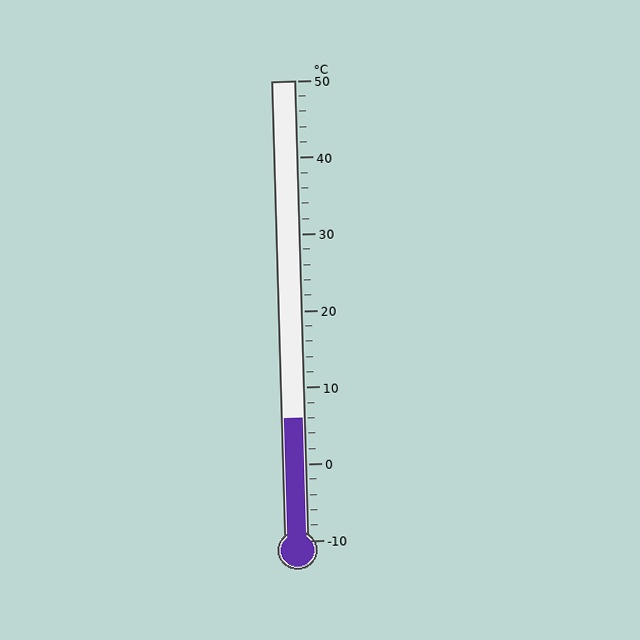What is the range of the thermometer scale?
The thermometer scale ranges from -10°C to 50°C.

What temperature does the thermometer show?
The thermometer shows approximately 6°C.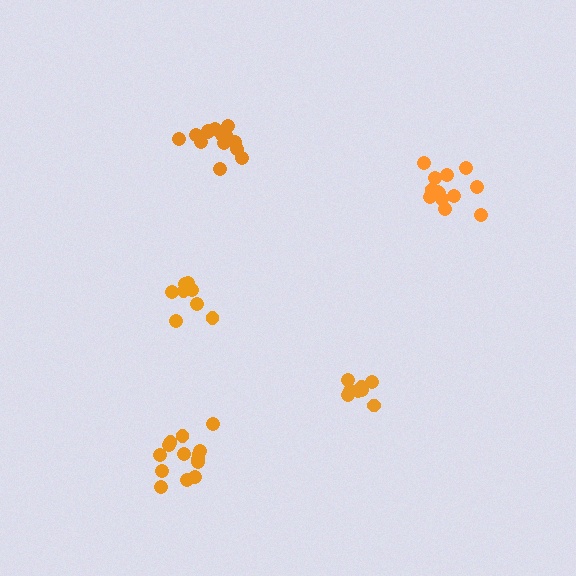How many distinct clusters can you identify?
There are 5 distinct clusters.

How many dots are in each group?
Group 1: 8 dots, Group 2: 13 dots, Group 3: 14 dots, Group 4: 8 dots, Group 5: 14 dots (57 total).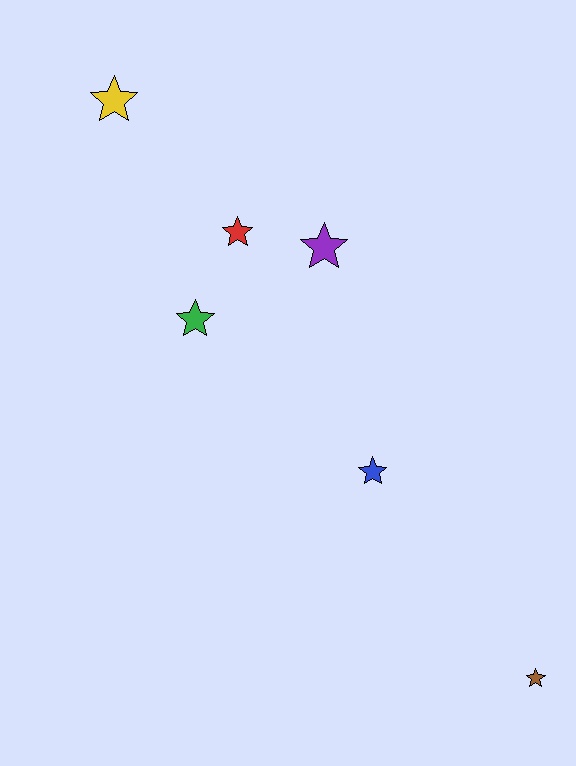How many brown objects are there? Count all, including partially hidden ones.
There is 1 brown object.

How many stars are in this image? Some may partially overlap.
There are 6 stars.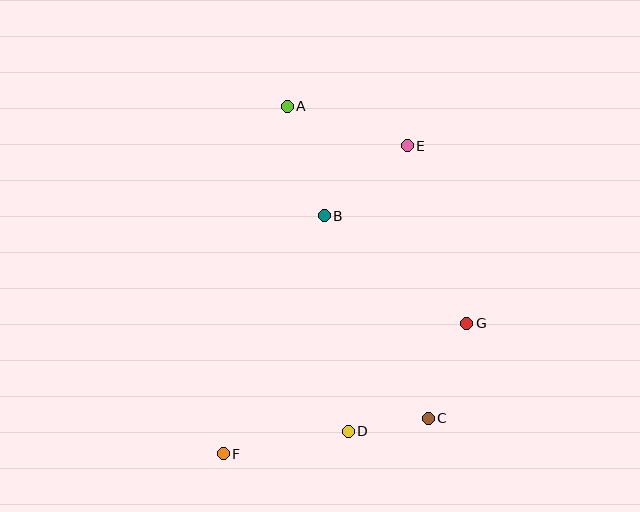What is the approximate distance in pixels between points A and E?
The distance between A and E is approximately 126 pixels.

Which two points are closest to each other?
Points C and D are closest to each other.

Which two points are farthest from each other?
Points E and F are farthest from each other.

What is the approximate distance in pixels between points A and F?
The distance between A and F is approximately 353 pixels.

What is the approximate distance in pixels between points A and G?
The distance between A and G is approximately 282 pixels.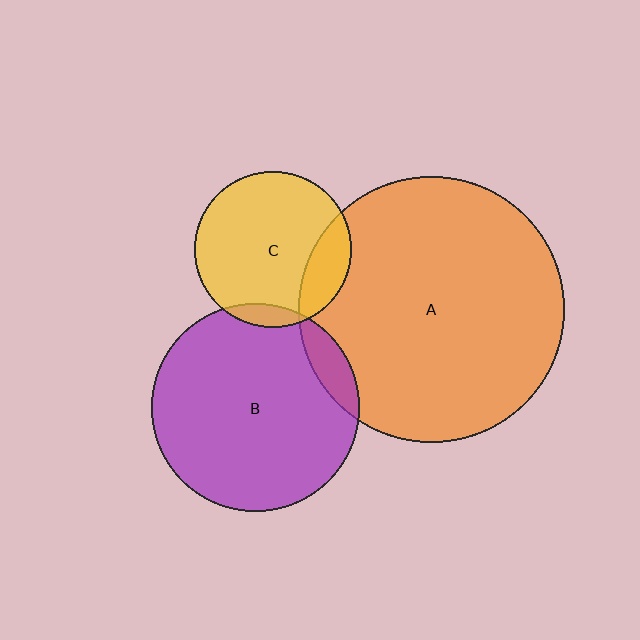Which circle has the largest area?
Circle A (orange).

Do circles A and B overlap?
Yes.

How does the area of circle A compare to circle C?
Approximately 2.9 times.